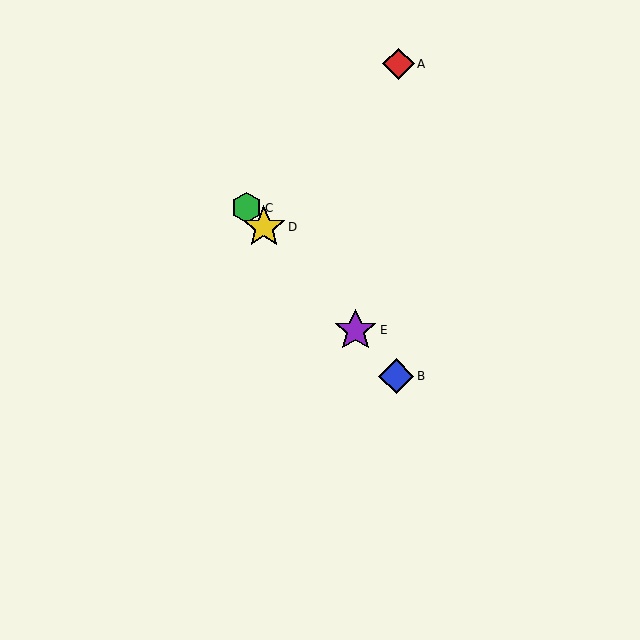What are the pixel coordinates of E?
Object E is at (355, 330).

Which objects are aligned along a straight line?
Objects B, C, D, E are aligned along a straight line.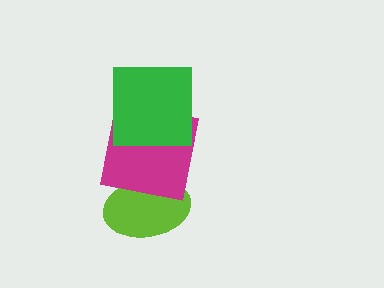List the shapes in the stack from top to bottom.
From top to bottom: the green square, the magenta square, the lime ellipse.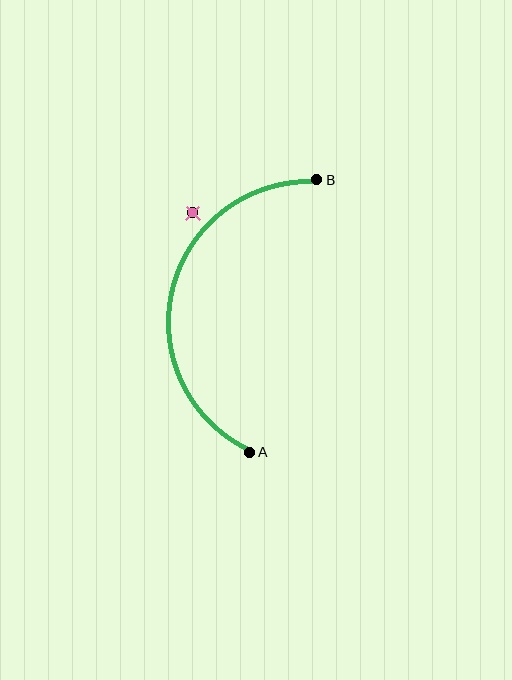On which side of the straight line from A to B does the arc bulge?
The arc bulges to the left of the straight line connecting A and B.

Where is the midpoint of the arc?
The arc midpoint is the point on the curve farthest from the straight line joining A and B. It sits to the left of that line.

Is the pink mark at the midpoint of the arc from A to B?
No — the pink mark does not lie on the arc at all. It sits slightly outside the curve.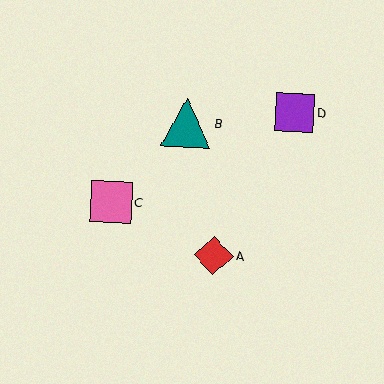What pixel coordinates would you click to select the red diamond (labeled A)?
Click at (214, 255) to select the red diamond A.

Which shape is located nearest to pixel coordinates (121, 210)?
The pink square (labeled C) at (111, 202) is nearest to that location.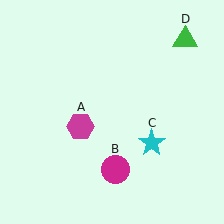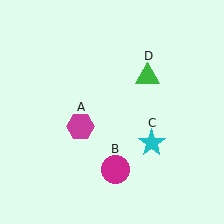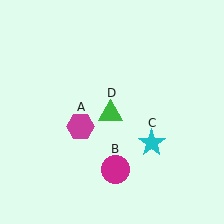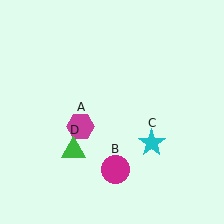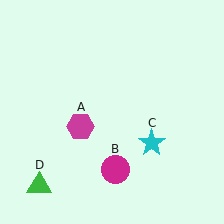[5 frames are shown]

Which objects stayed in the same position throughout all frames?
Magenta hexagon (object A) and magenta circle (object B) and cyan star (object C) remained stationary.